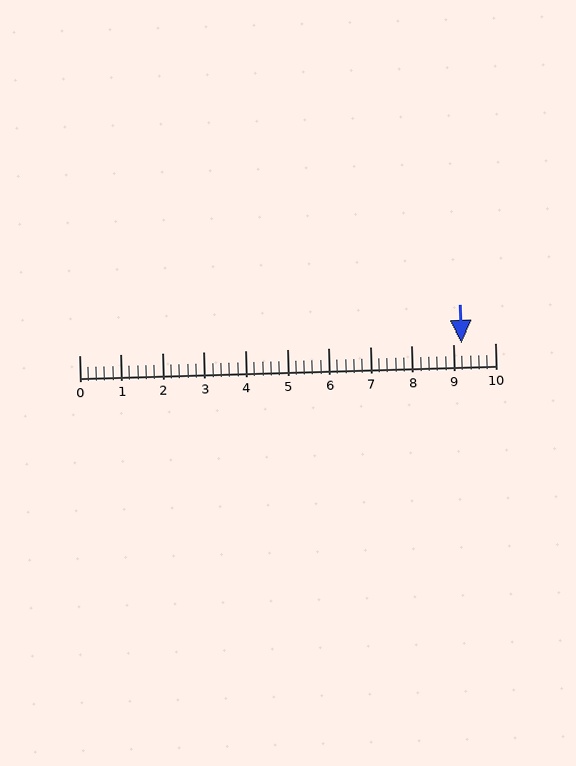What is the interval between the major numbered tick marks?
The major tick marks are spaced 1 units apart.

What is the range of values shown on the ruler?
The ruler shows values from 0 to 10.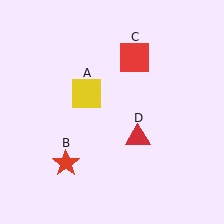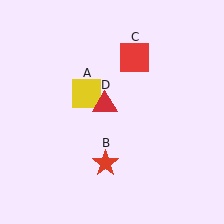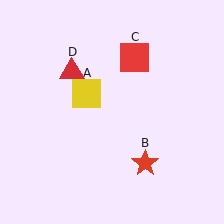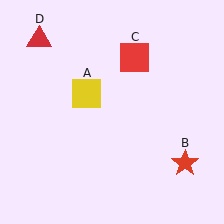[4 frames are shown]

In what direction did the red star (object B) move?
The red star (object B) moved right.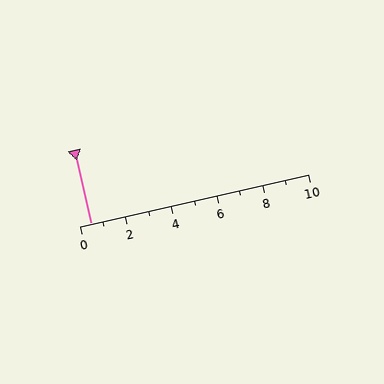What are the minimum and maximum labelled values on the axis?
The axis runs from 0 to 10.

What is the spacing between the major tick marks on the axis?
The major ticks are spaced 2 apart.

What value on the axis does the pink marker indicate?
The marker indicates approximately 0.5.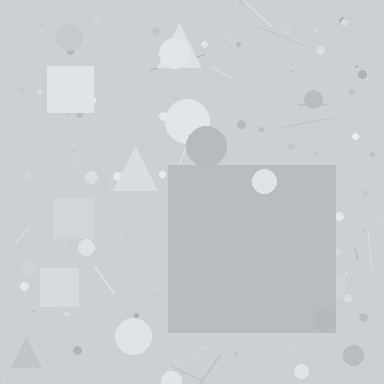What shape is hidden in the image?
A square is hidden in the image.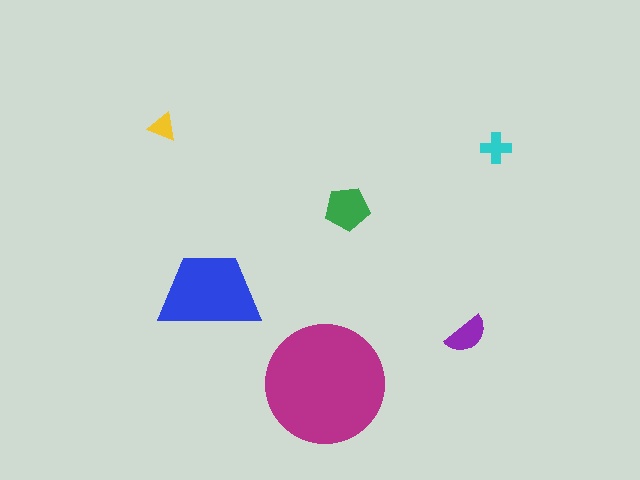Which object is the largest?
The magenta circle.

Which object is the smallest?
The yellow triangle.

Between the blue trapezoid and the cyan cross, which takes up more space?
The blue trapezoid.